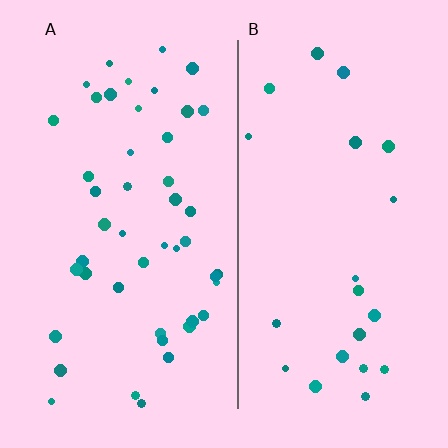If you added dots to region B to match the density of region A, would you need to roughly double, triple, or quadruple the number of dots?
Approximately double.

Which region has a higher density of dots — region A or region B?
A (the left).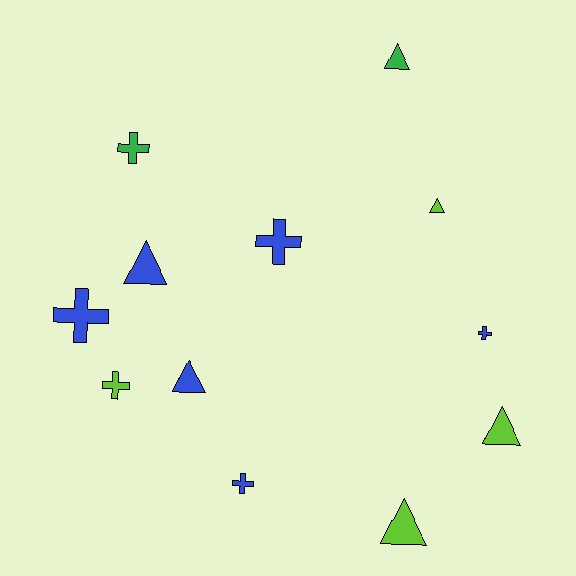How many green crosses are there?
There is 1 green cross.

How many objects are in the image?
There are 12 objects.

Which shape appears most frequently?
Cross, with 6 objects.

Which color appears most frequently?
Blue, with 6 objects.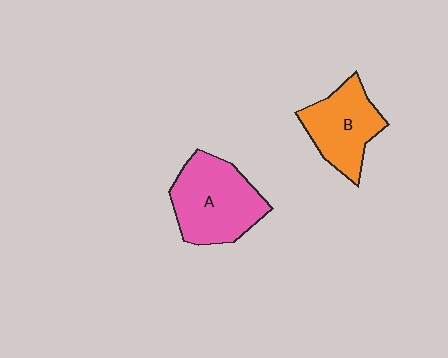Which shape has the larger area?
Shape A (pink).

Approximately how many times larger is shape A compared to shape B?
Approximately 1.3 times.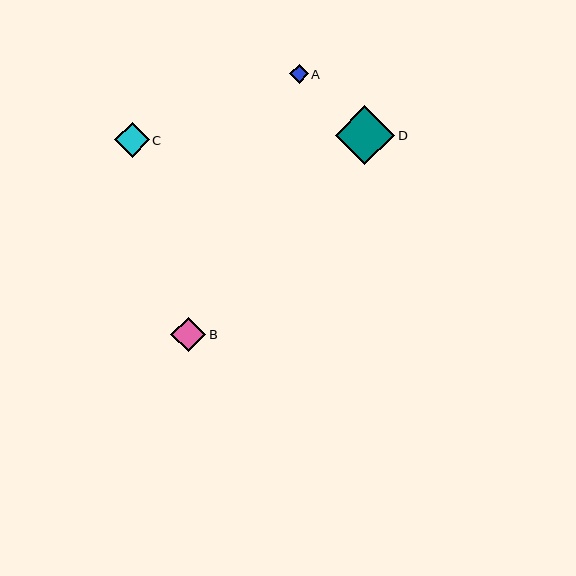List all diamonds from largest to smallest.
From largest to smallest: D, B, C, A.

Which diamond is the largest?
Diamond D is the largest with a size of approximately 60 pixels.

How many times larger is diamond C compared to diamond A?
Diamond C is approximately 1.9 times the size of diamond A.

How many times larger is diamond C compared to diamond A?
Diamond C is approximately 1.9 times the size of diamond A.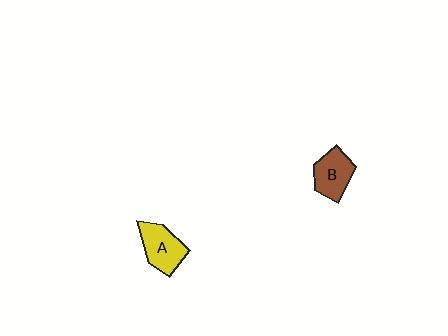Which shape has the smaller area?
Shape B (brown).